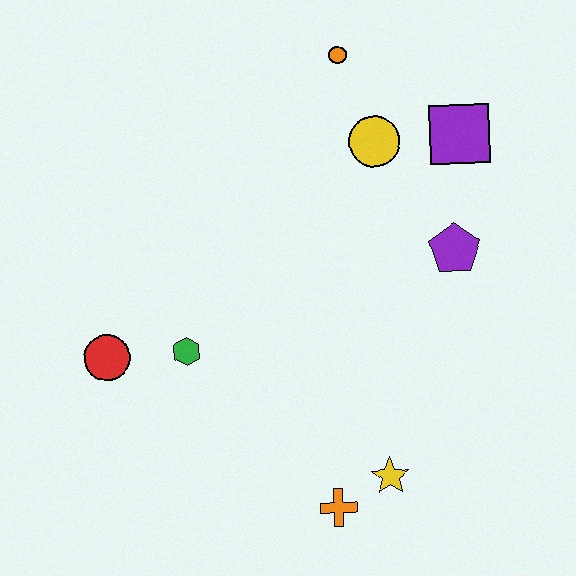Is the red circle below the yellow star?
No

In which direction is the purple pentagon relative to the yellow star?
The purple pentagon is above the yellow star.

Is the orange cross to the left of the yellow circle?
Yes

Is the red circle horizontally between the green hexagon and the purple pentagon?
No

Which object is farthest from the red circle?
The purple square is farthest from the red circle.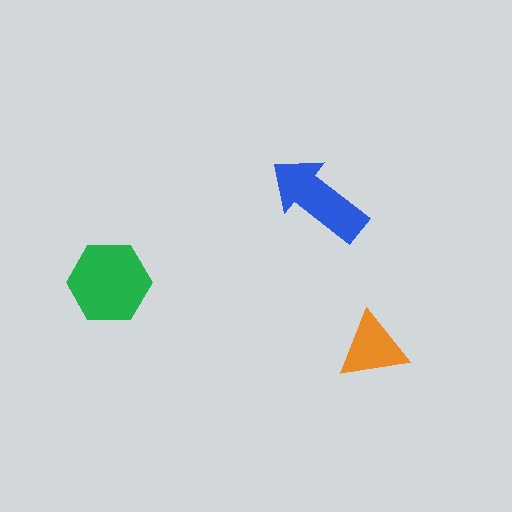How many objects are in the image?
There are 3 objects in the image.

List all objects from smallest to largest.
The orange triangle, the blue arrow, the green hexagon.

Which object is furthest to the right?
The orange triangle is rightmost.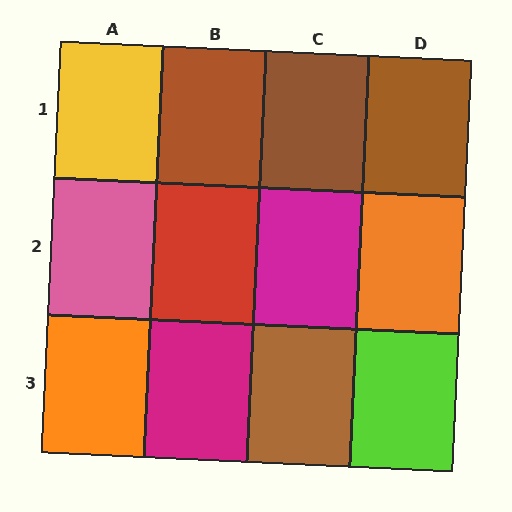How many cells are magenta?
2 cells are magenta.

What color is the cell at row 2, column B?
Red.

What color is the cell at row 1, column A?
Yellow.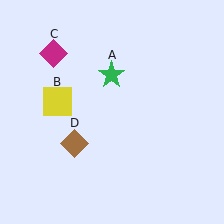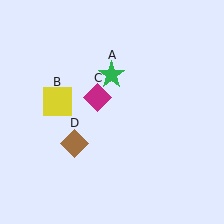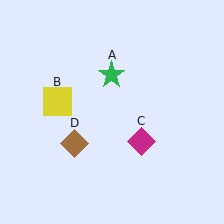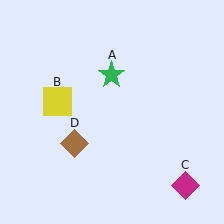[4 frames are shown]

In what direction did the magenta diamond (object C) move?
The magenta diamond (object C) moved down and to the right.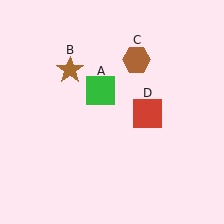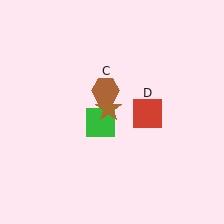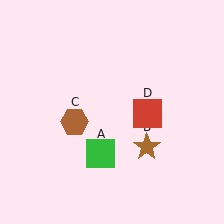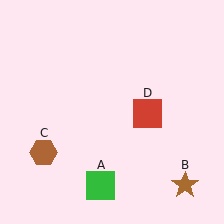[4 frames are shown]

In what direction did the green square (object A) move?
The green square (object A) moved down.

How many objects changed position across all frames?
3 objects changed position: green square (object A), brown star (object B), brown hexagon (object C).